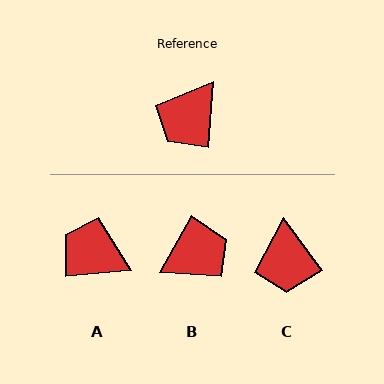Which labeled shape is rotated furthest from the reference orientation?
B, about 154 degrees away.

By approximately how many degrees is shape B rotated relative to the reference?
Approximately 154 degrees counter-clockwise.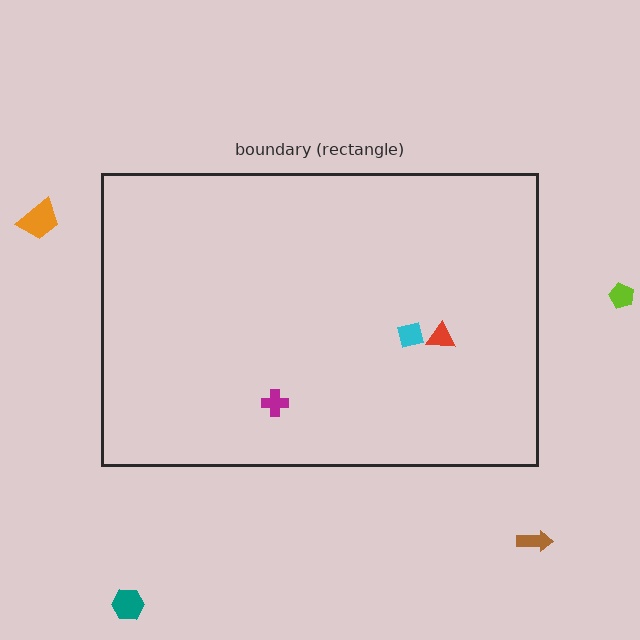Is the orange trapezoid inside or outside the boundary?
Outside.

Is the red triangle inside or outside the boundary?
Inside.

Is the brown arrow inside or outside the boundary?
Outside.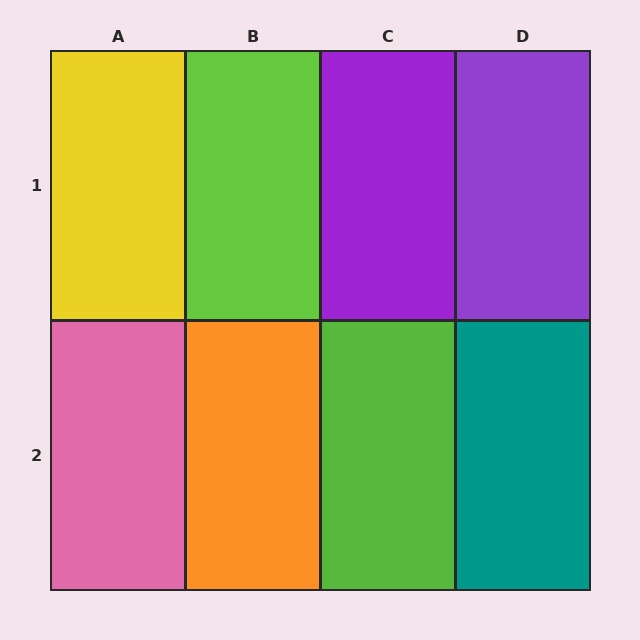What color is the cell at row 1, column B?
Lime.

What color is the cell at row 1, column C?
Purple.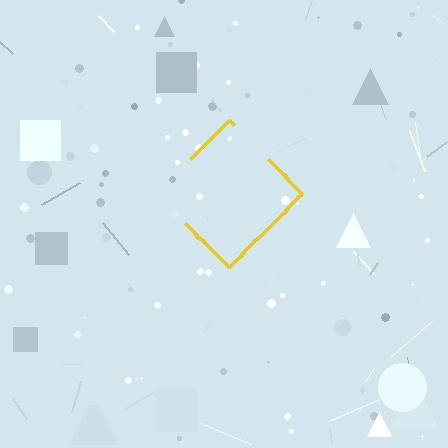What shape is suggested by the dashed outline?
The dashed outline suggests a diamond.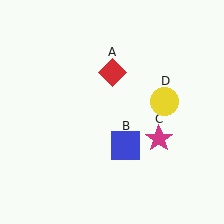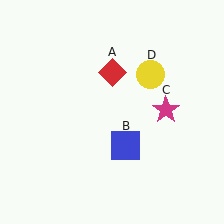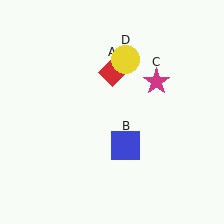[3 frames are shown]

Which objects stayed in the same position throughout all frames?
Red diamond (object A) and blue square (object B) remained stationary.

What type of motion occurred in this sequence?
The magenta star (object C), yellow circle (object D) rotated counterclockwise around the center of the scene.